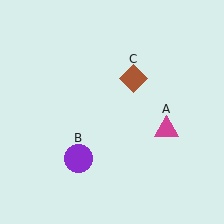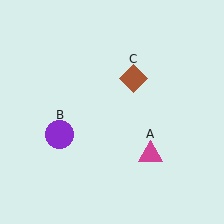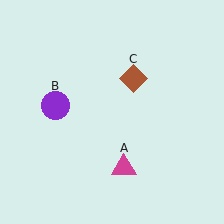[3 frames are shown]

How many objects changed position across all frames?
2 objects changed position: magenta triangle (object A), purple circle (object B).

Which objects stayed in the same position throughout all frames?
Brown diamond (object C) remained stationary.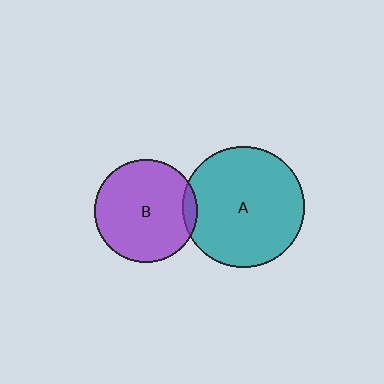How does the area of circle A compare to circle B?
Approximately 1.4 times.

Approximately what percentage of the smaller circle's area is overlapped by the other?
Approximately 5%.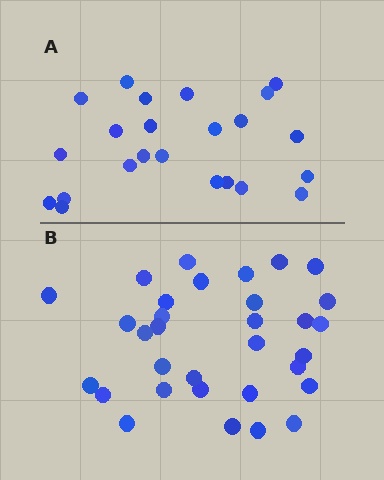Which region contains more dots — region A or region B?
Region B (the bottom region) has more dots.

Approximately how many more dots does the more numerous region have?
Region B has roughly 8 or so more dots than region A.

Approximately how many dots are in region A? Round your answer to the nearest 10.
About 20 dots. (The exact count is 23, which rounds to 20.)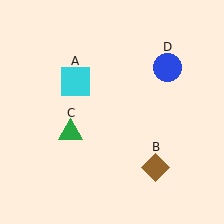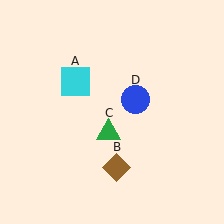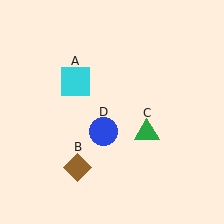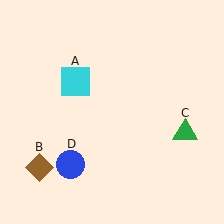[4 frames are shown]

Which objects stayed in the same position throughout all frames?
Cyan square (object A) remained stationary.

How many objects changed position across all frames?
3 objects changed position: brown diamond (object B), green triangle (object C), blue circle (object D).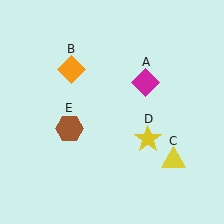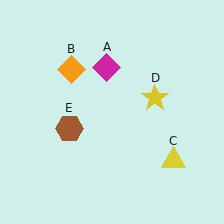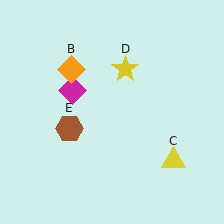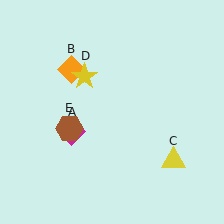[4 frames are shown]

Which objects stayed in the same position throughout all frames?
Orange diamond (object B) and yellow triangle (object C) and brown hexagon (object E) remained stationary.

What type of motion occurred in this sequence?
The magenta diamond (object A), yellow star (object D) rotated counterclockwise around the center of the scene.